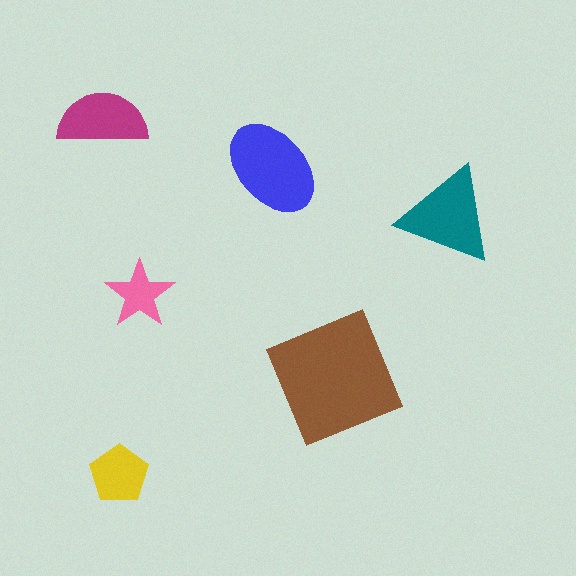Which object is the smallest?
The pink star.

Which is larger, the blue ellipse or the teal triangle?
The blue ellipse.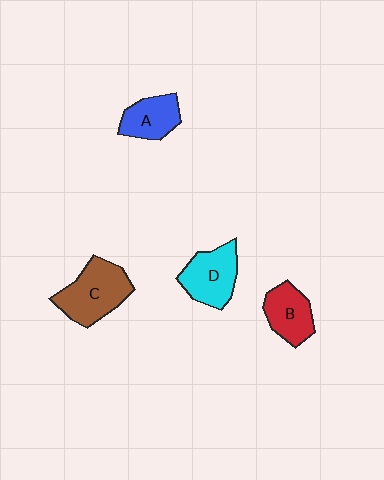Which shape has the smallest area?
Shape A (blue).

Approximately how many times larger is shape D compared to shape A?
Approximately 1.3 times.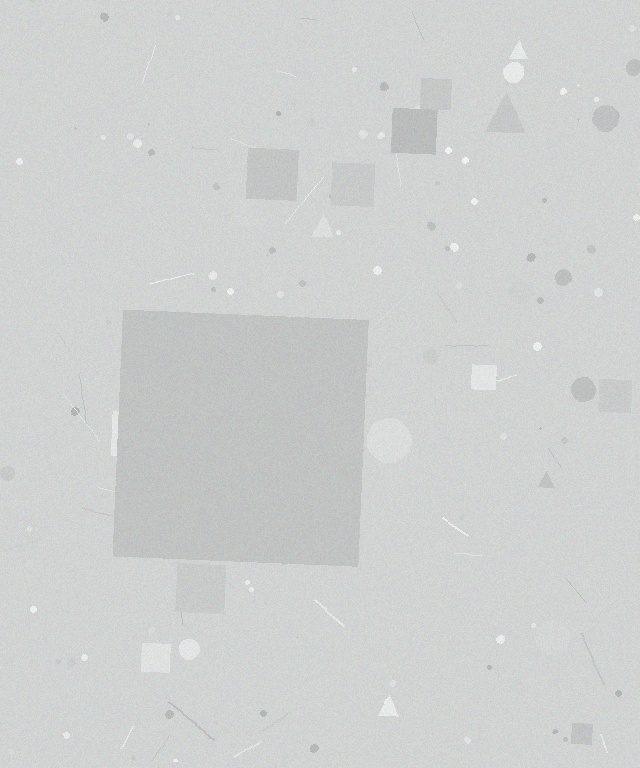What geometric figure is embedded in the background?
A square is embedded in the background.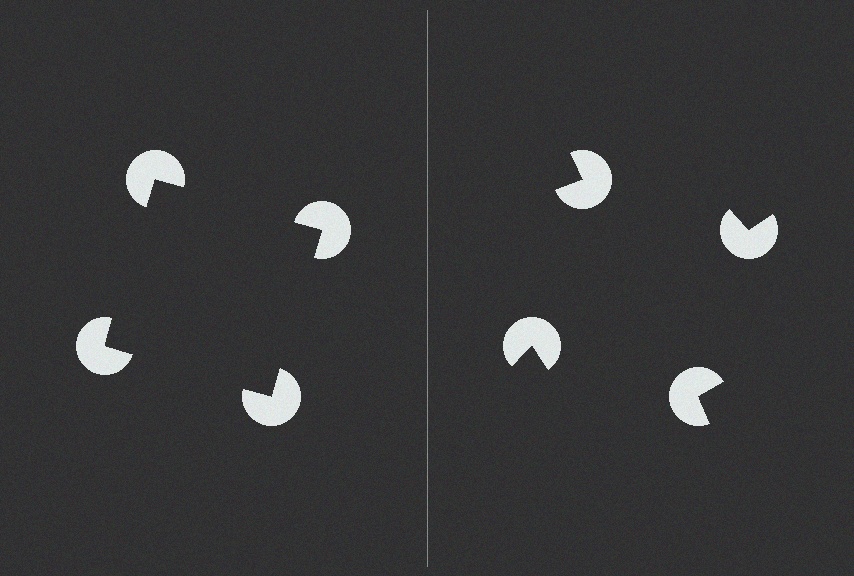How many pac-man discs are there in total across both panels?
8 — 4 on each side.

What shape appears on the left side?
An illusory square.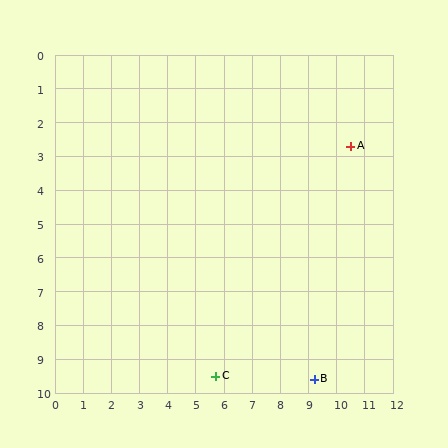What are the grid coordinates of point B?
Point B is at approximately (9.2, 9.6).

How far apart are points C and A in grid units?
Points C and A are about 8.3 grid units apart.